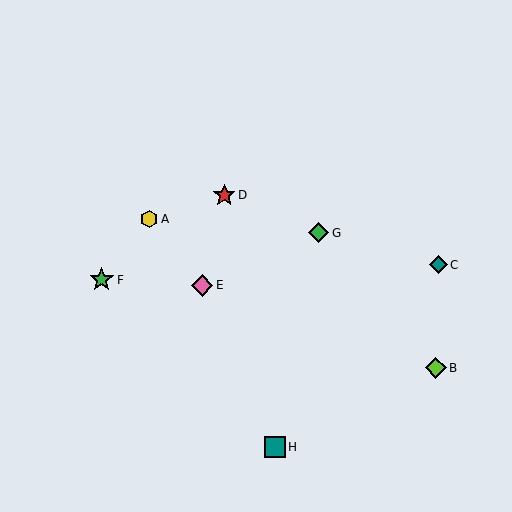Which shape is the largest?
The green star (labeled F) is the largest.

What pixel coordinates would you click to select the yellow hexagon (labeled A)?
Click at (149, 219) to select the yellow hexagon A.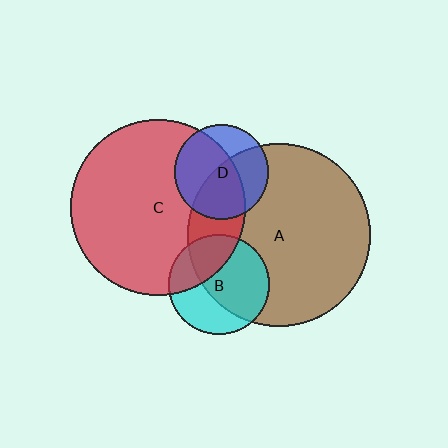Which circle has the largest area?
Circle A (brown).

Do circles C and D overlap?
Yes.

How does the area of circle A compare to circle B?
Approximately 3.3 times.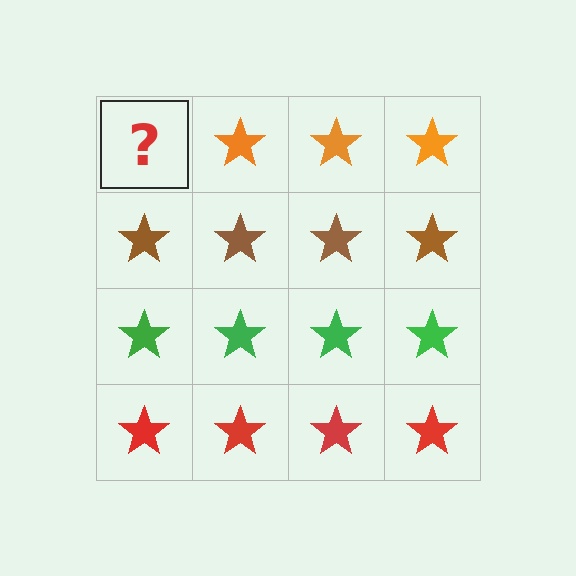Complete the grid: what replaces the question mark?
The question mark should be replaced with an orange star.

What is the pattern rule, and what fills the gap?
The rule is that each row has a consistent color. The gap should be filled with an orange star.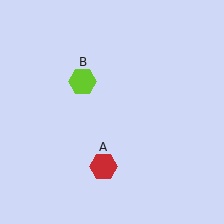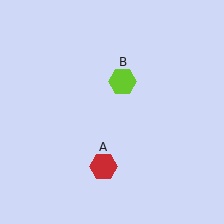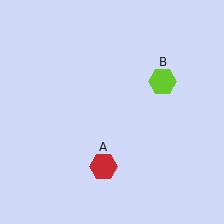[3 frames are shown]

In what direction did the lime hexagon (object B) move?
The lime hexagon (object B) moved right.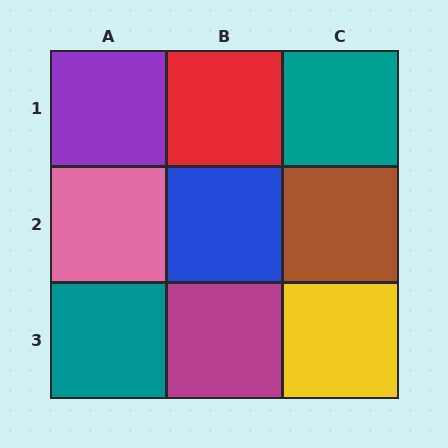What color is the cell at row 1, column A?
Purple.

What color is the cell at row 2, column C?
Brown.